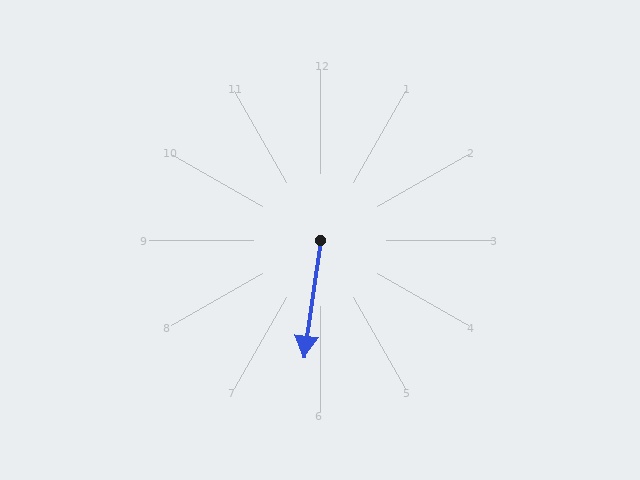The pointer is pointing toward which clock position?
Roughly 6 o'clock.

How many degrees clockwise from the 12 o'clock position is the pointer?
Approximately 188 degrees.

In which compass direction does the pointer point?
South.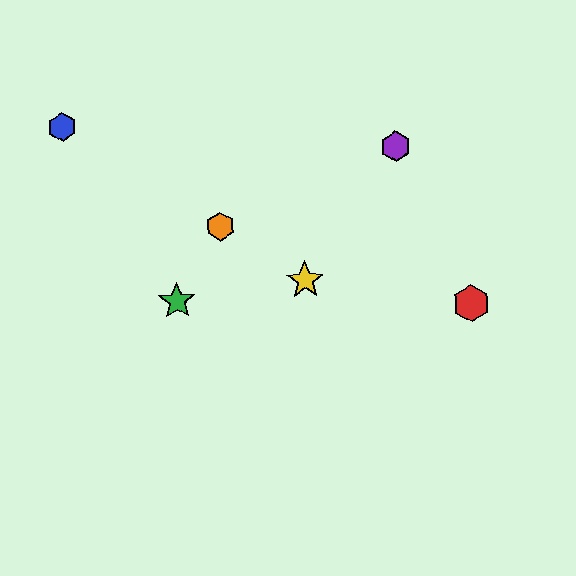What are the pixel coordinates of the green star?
The green star is at (177, 301).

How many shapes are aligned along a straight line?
3 shapes (the blue hexagon, the yellow star, the orange hexagon) are aligned along a straight line.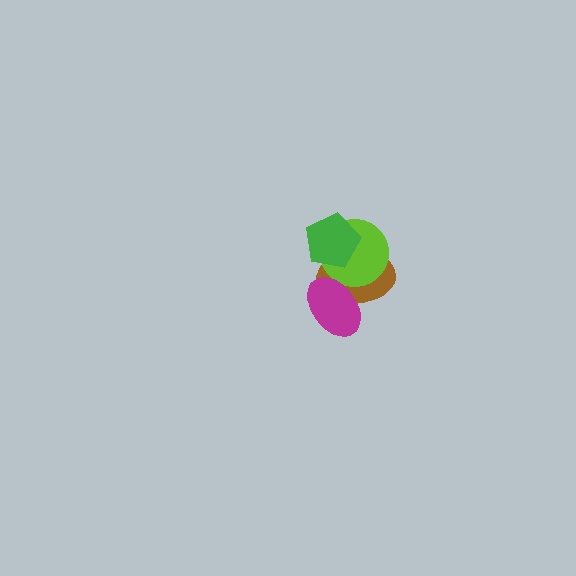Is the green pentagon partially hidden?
No, no other shape covers it.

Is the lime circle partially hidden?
Yes, it is partially covered by another shape.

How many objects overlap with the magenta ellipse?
2 objects overlap with the magenta ellipse.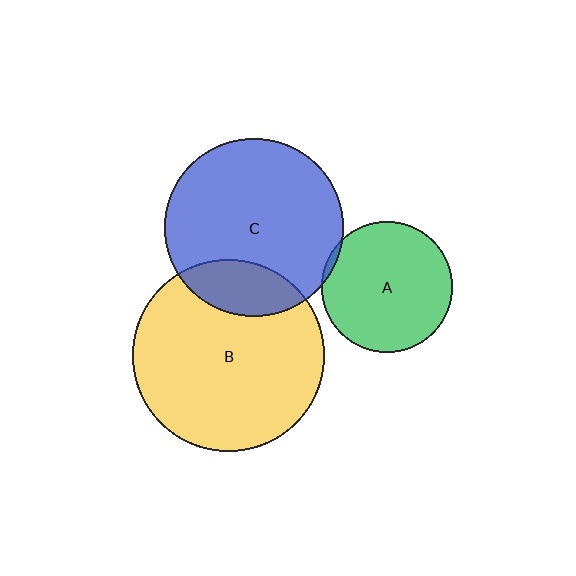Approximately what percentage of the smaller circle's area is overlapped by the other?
Approximately 20%.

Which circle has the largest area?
Circle B (yellow).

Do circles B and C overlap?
Yes.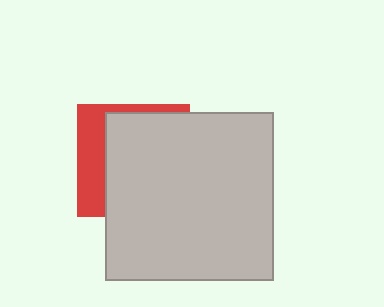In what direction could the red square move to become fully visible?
The red square could move left. That would shift it out from behind the light gray square entirely.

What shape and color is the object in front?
The object in front is a light gray square.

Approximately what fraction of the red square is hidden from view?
Roughly 70% of the red square is hidden behind the light gray square.